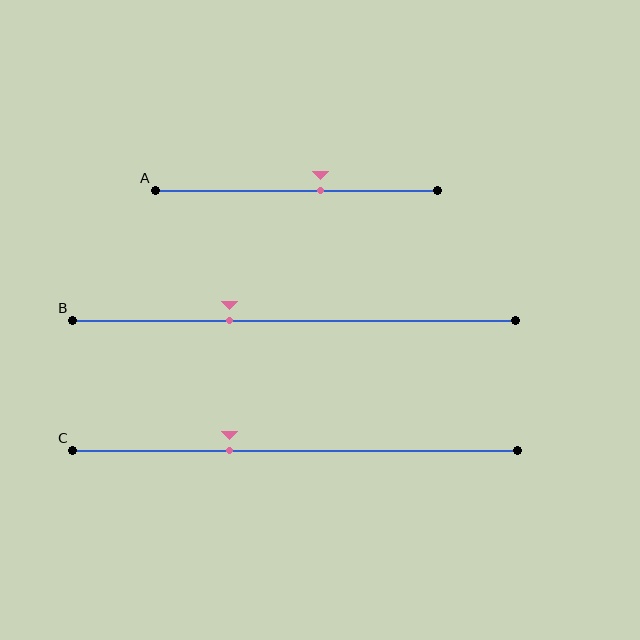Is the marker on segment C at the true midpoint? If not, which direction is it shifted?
No, the marker on segment C is shifted to the left by about 15% of the segment length.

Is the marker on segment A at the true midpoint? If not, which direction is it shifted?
No, the marker on segment A is shifted to the right by about 9% of the segment length.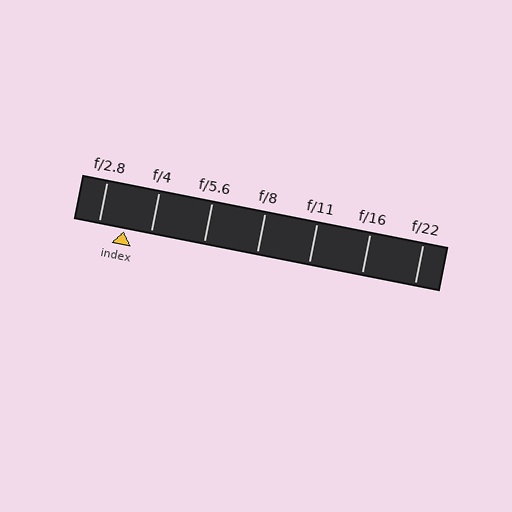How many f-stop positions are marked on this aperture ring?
There are 7 f-stop positions marked.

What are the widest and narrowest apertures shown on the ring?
The widest aperture shown is f/2.8 and the narrowest is f/22.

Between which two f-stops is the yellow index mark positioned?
The index mark is between f/2.8 and f/4.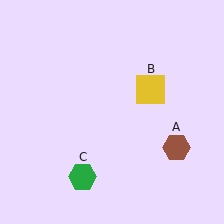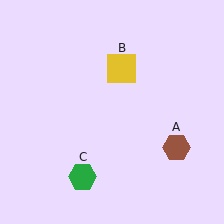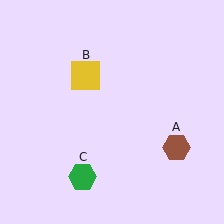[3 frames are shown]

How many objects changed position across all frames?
1 object changed position: yellow square (object B).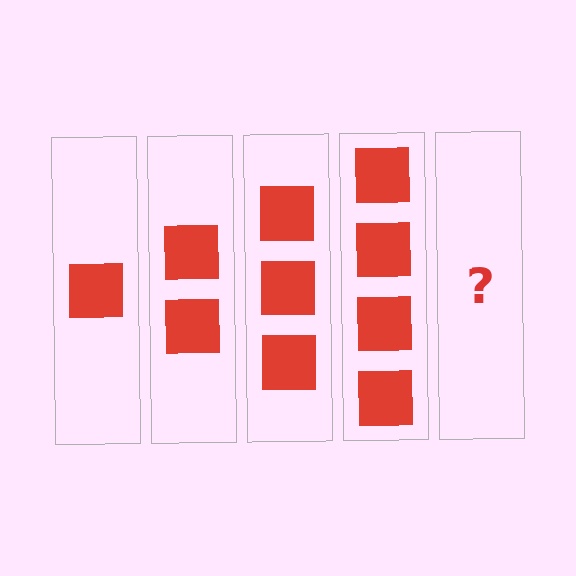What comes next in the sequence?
The next element should be 5 squares.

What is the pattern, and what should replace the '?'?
The pattern is that each step adds one more square. The '?' should be 5 squares.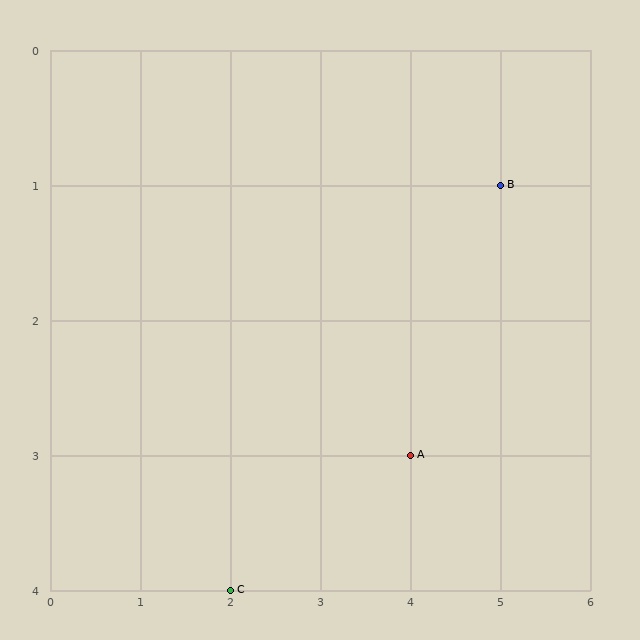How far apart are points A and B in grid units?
Points A and B are 1 column and 2 rows apart (about 2.2 grid units diagonally).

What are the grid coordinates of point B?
Point B is at grid coordinates (5, 1).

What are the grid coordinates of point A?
Point A is at grid coordinates (4, 3).